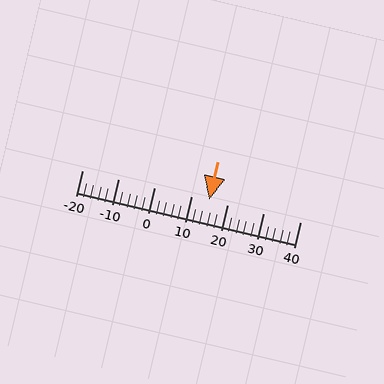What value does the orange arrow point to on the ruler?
The orange arrow points to approximately 15.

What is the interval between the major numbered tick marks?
The major tick marks are spaced 10 units apart.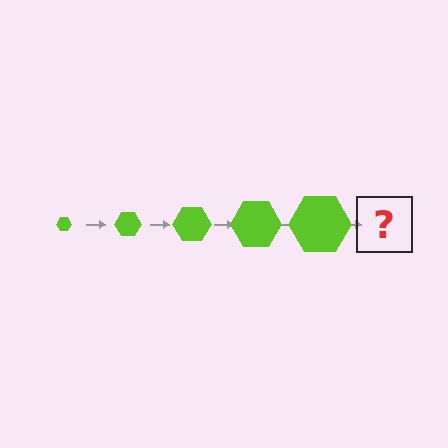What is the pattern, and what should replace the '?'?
The pattern is that the hexagon gets progressively larger each step. The '?' should be a lime hexagon, larger than the previous one.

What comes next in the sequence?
The next element should be a lime hexagon, larger than the previous one.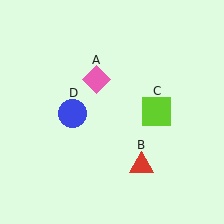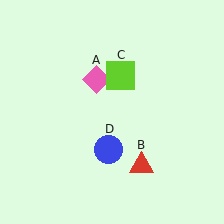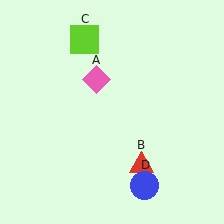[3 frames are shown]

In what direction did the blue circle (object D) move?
The blue circle (object D) moved down and to the right.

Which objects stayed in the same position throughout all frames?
Pink diamond (object A) and red triangle (object B) remained stationary.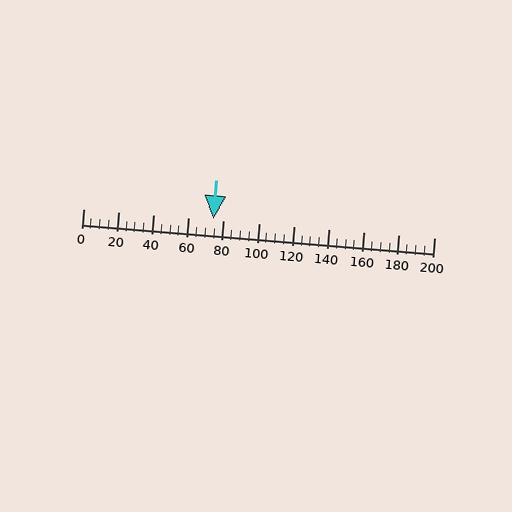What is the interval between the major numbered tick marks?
The major tick marks are spaced 20 units apart.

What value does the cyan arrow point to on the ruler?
The cyan arrow points to approximately 74.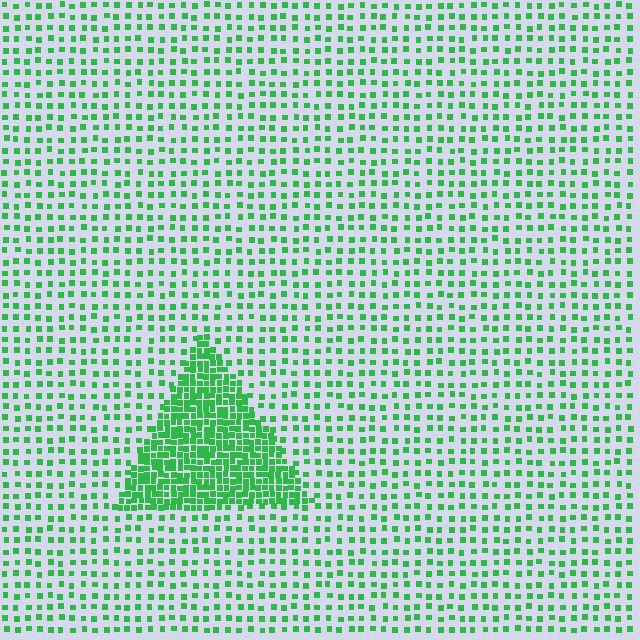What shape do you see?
I see a triangle.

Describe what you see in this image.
The image contains small green elements arranged at two different densities. A triangle-shaped region is visible where the elements are more densely packed than the surrounding area.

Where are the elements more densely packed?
The elements are more densely packed inside the triangle boundary.